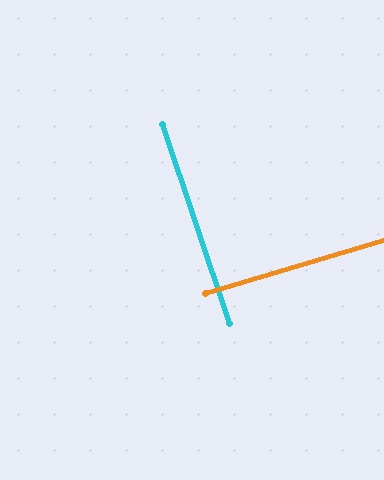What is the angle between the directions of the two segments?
Approximately 88 degrees.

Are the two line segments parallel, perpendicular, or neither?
Perpendicular — they meet at approximately 88°.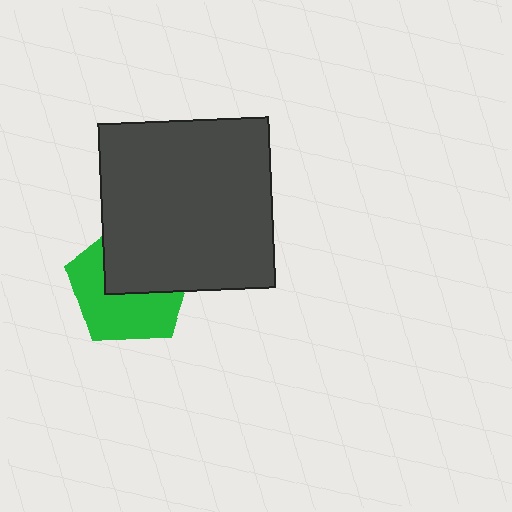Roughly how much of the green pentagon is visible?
About half of it is visible (roughly 53%).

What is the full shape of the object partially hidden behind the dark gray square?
The partially hidden object is a green pentagon.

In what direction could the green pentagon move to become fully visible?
The green pentagon could move toward the lower-left. That would shift it out from behind the dark gray square entirely.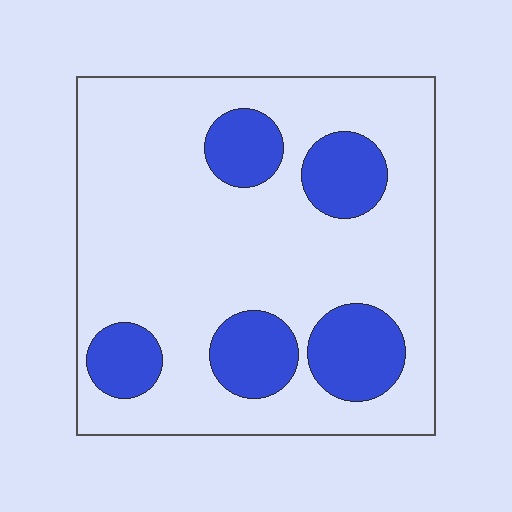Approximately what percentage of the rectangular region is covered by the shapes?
Approximately 25%.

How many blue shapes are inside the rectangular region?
5.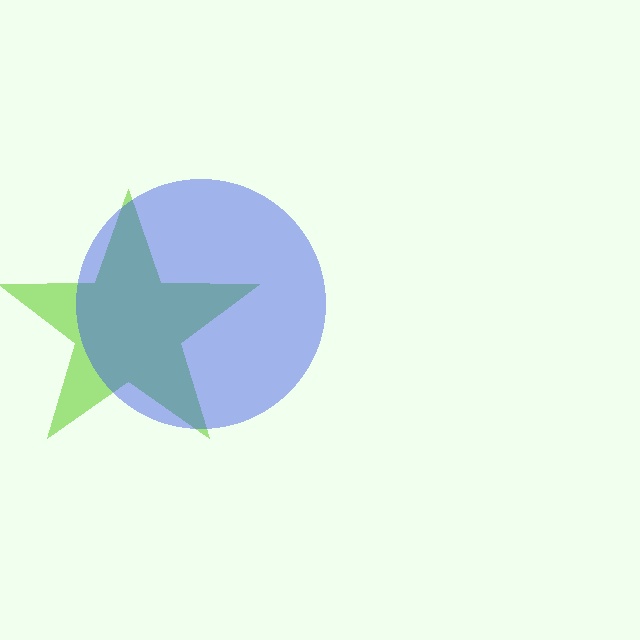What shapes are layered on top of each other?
The layered shapes are: a lime star, a blue circle.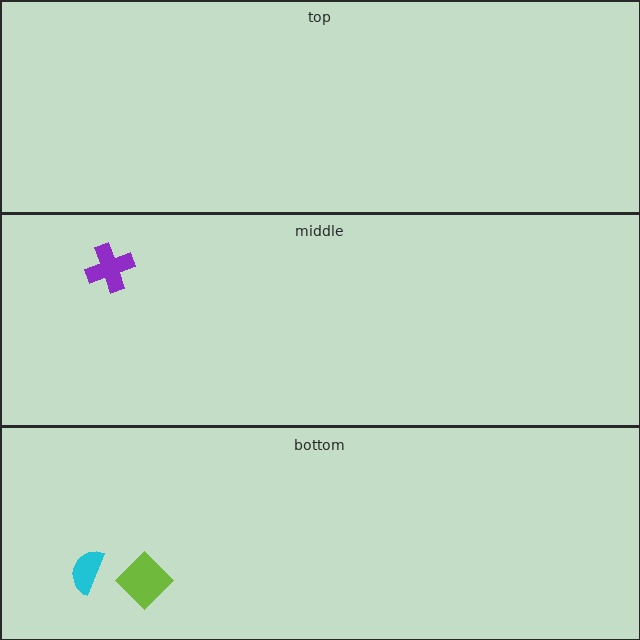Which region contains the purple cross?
The middle region.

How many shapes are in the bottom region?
2.